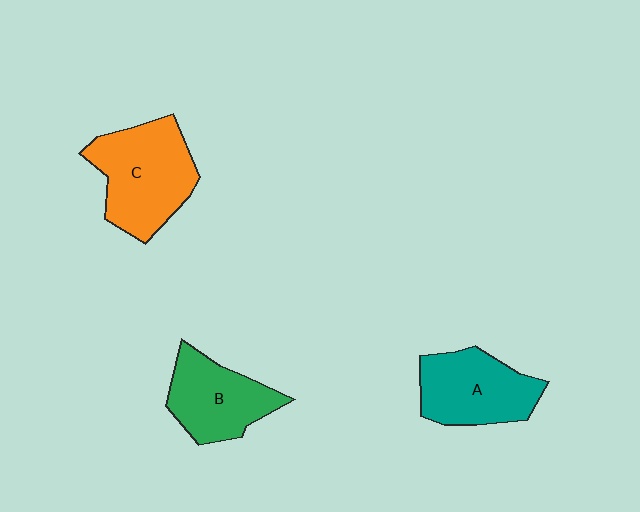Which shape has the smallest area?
Shape B (green).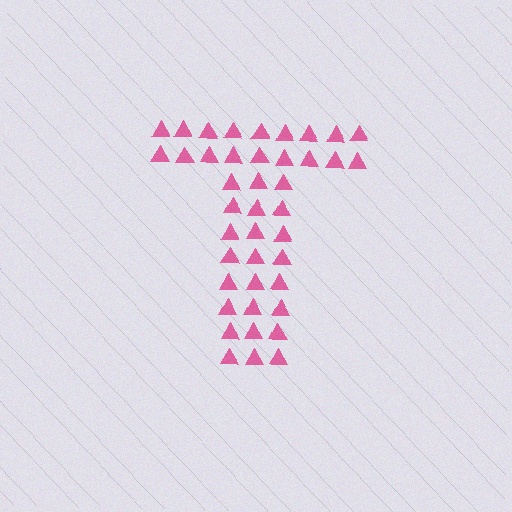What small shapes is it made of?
It is made of small triangles.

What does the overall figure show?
The overall figure shows the letter T.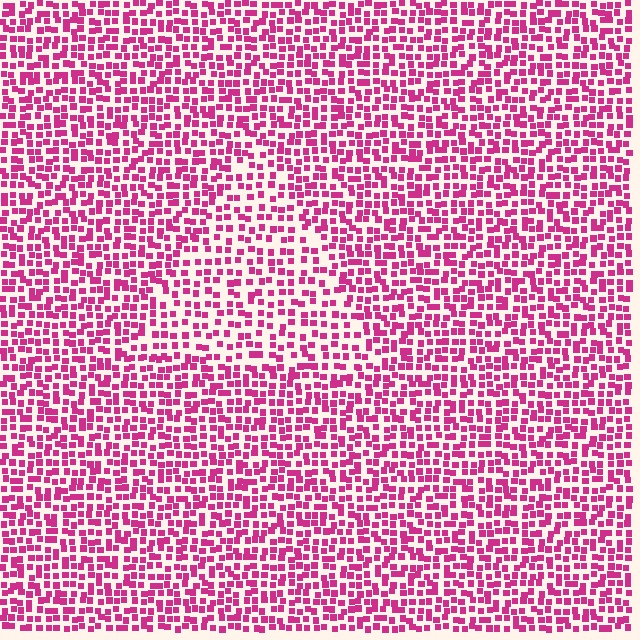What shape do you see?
I see a triangle.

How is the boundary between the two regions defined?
The boundary is defined by a change in element density (approximately 1.5x ratio). All elements are the same color, size, and shape.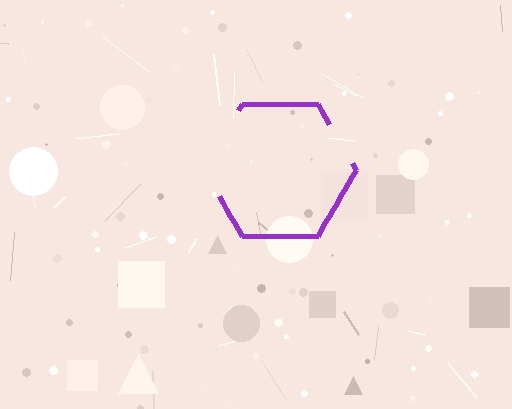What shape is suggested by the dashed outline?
The dashed outline suggests a hexagon.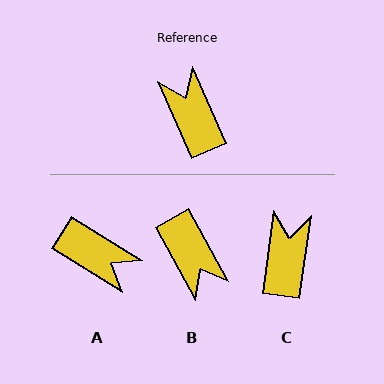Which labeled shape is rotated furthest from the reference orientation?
B, about 175 degrees away.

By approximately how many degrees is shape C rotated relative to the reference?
Approximately 32 degrees clockwise.